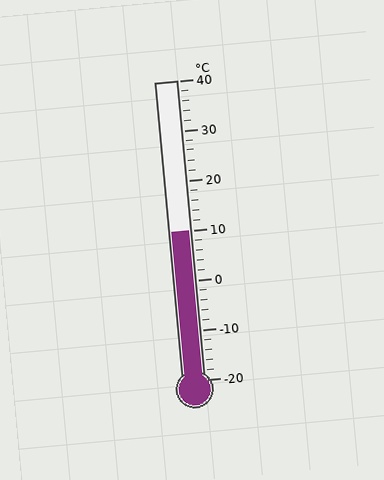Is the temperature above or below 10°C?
The temperature is at 10°C.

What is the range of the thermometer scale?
The thermometer scale ranges from -20°C to 40°C.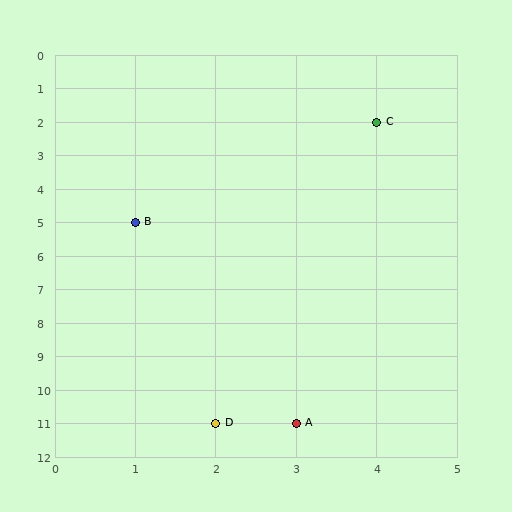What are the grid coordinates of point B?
Point B is at grid coordinates (1, 5).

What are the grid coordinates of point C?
Point C is at grid coordinates (4, 2).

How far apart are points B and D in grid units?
Points B and D are 1 column and 6 rows apart (about 6.1 grid units diagonally).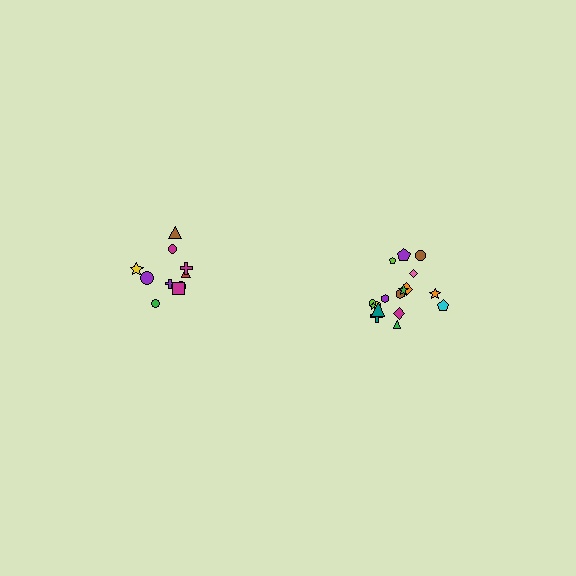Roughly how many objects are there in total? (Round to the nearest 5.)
Roughly 30 objects in total.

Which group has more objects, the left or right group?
The right group.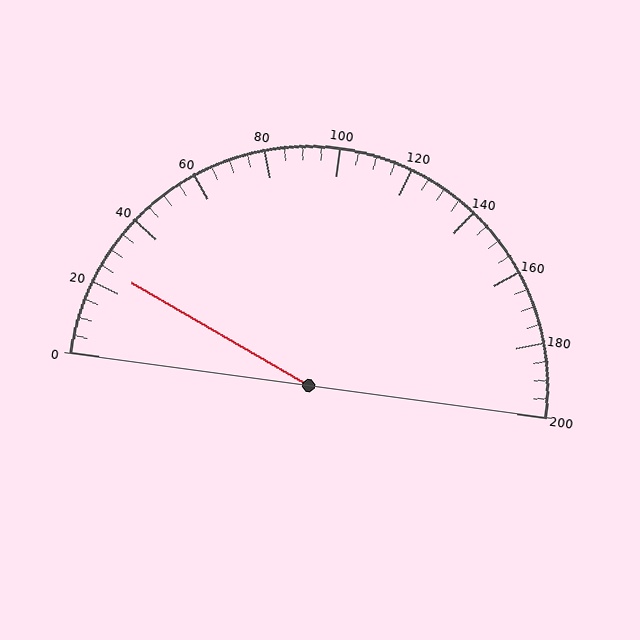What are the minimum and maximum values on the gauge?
The gauge ranges from 0 to 200.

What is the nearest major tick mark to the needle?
The nearest major tick mark is 20.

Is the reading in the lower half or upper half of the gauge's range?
The reading is in the lower half of the range (0 to 200).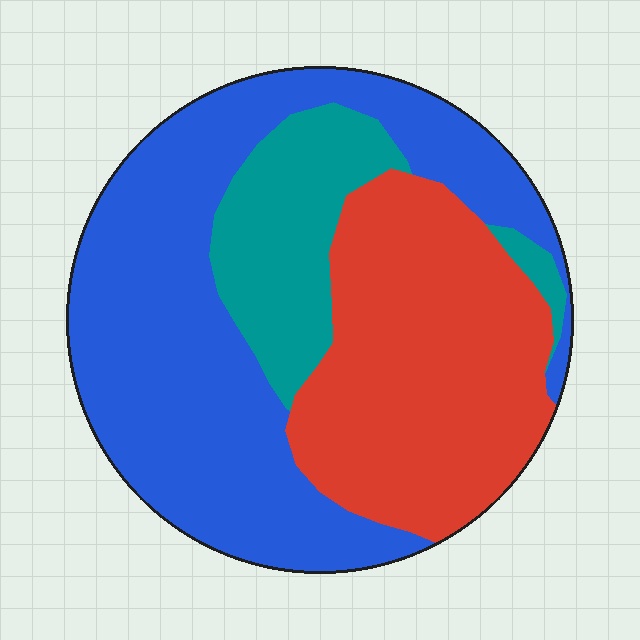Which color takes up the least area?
Teal, at roughly 15%.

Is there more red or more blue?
Blue.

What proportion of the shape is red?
Red covers around 35% of the shape.